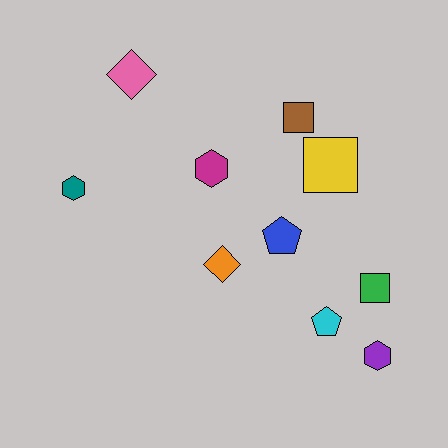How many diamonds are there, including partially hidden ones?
There are 2 diamonds.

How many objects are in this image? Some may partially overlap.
There are 10 objects.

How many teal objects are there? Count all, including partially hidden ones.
There is 1 teal object.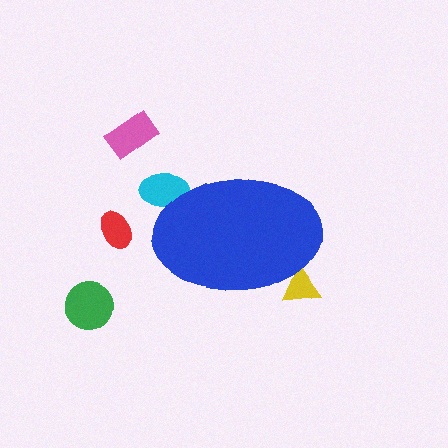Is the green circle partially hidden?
No, the green circle is fully visible.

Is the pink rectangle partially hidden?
No, the pink rectangle is fully visible.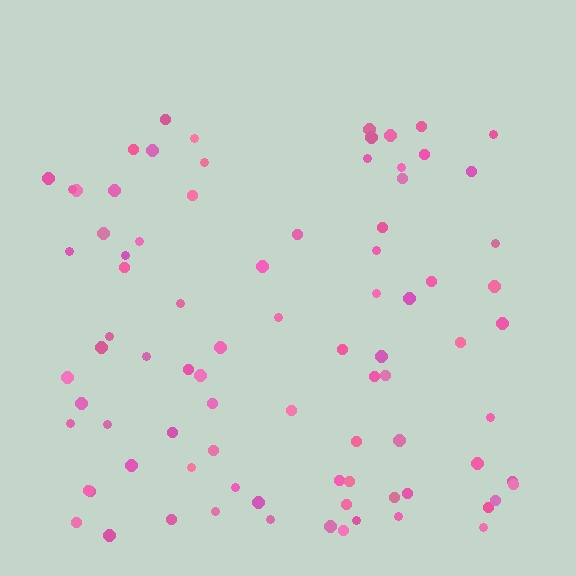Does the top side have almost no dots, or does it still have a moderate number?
Still a moderate number, just noticeably fewer than the bottom.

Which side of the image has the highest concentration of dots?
The bottom.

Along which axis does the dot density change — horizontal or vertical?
Vertical.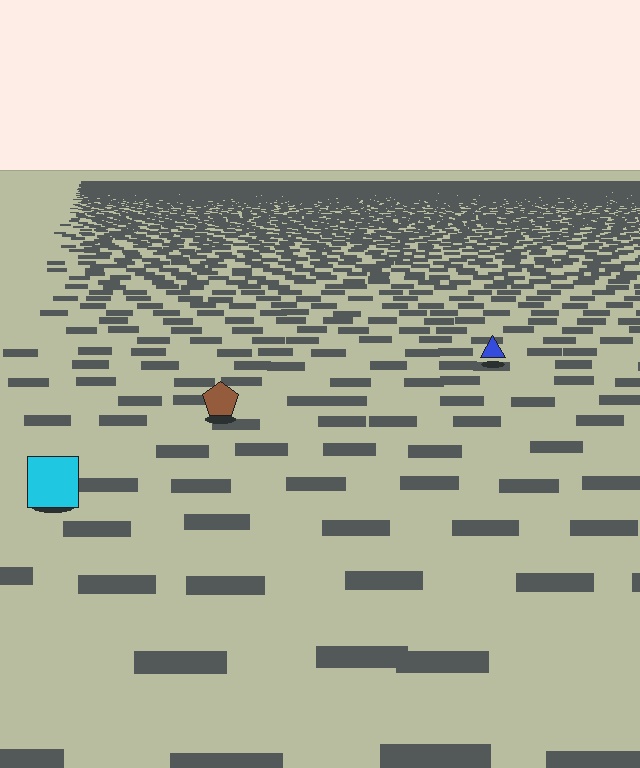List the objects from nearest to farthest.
From nearest to farthest: the cyan square, the brown pentagon, the blue triangle.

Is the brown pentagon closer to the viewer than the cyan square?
No. The cyan square is closer — you can tell from the texture gradient: the ground texture is coarser near it.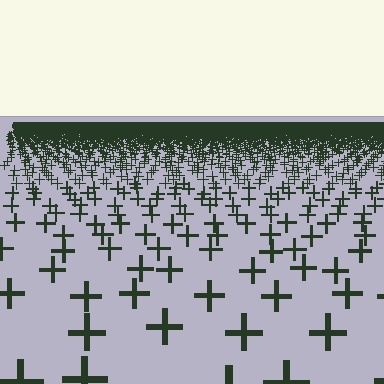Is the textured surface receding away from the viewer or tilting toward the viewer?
The surface is receding away from the viewer. Texture elements get smaller and denser toward the top.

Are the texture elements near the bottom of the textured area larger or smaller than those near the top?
Larger. Near the bottom, elements are closer to the viewer and appear at a bigger on-screen size.